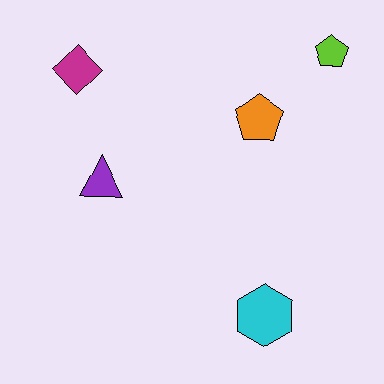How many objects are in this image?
There are 5 objects.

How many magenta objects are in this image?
There is 1 magenta object.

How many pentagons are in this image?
There are 2 pentagons.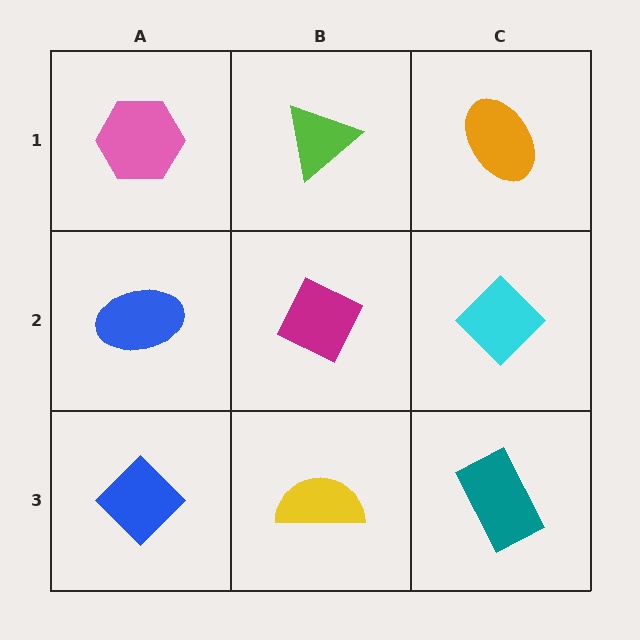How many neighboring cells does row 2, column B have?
4.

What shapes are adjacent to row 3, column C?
A cyan diamond (row 2, column C), a yellow semicircle (row 3, column B).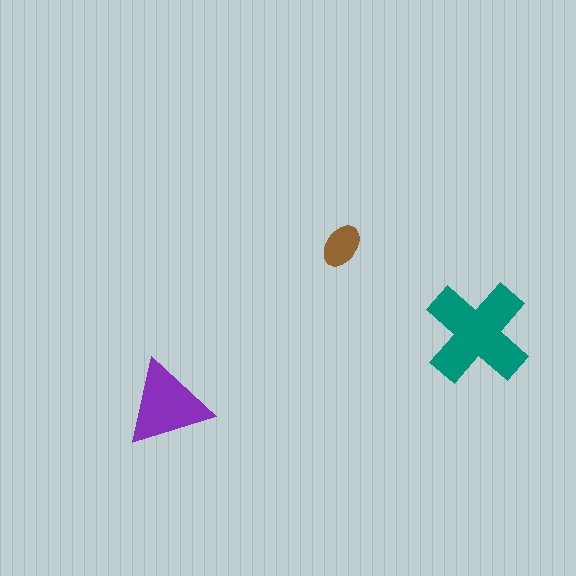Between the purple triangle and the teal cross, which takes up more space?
The teal cross.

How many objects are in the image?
There are 3 objects in the image.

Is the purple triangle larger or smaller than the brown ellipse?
Larger.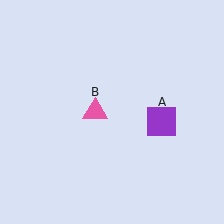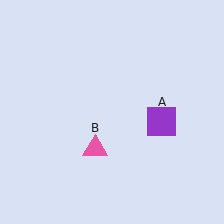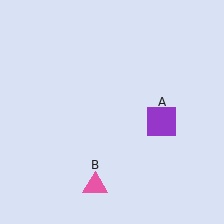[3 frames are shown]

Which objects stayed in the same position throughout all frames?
Purple square (object A) remained stationary.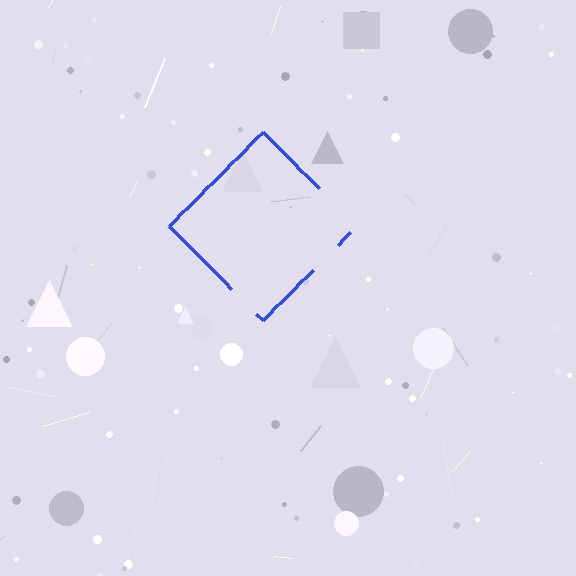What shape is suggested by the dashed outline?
The dashed outline suggests a diamond.